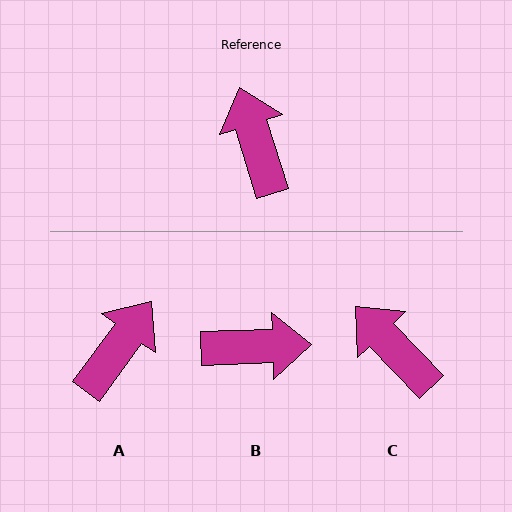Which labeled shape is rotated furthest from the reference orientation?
B, about 106 degrees away.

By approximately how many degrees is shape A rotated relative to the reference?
Approximately 54 degrees clockwise.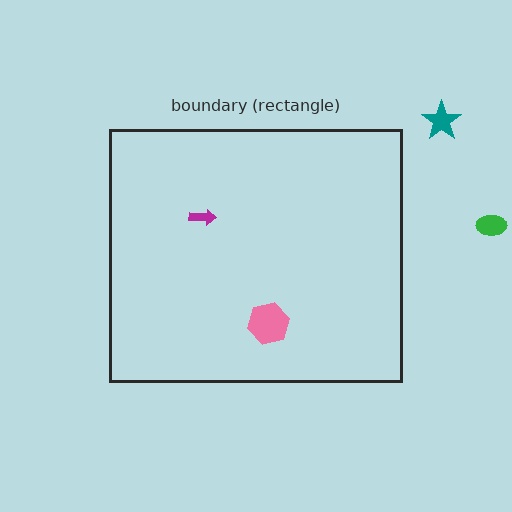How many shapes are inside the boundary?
2 inside, 2 outside.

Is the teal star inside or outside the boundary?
Outside.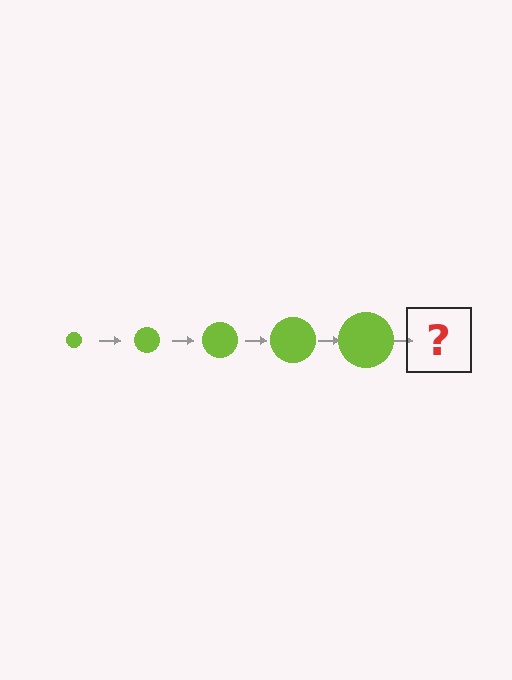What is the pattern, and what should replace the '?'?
The pattern is that the circle gets progressively larger each step. The '?' should be a lime circle, larger than the previous one.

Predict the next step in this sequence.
The next step is a lime circle, larger than the previous one.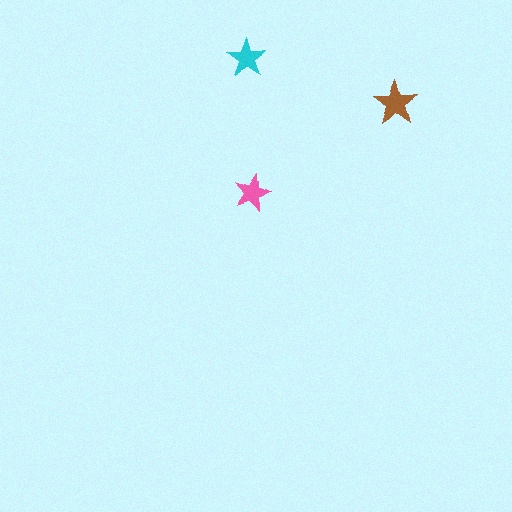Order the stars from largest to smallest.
the brown one, the cyan one, the pink one.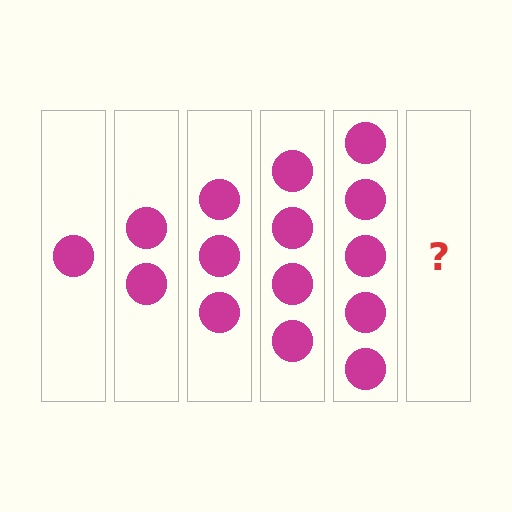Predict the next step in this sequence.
The next step is 6 circles.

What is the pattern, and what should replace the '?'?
The pattern is that each step adds one more circle. The '?' should be 6 circles.